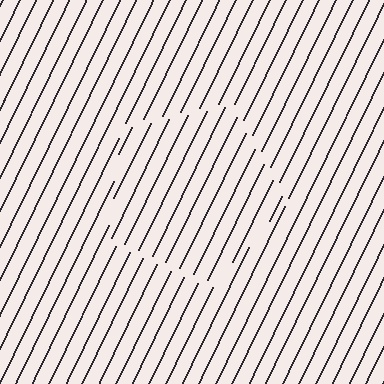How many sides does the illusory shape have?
5 sides — the line-ends trace a pentagon.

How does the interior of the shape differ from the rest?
The interior of the shape contains the same grating, shifted by half a period — the contour is defined by the phase discontinuity where line-ends from the inner and outer gratings abut.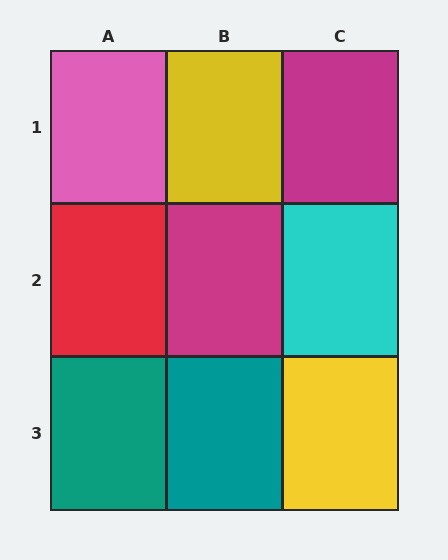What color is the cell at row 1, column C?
Magenta.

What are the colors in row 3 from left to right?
Teal, teal, yellow.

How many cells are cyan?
1 cell is cyan.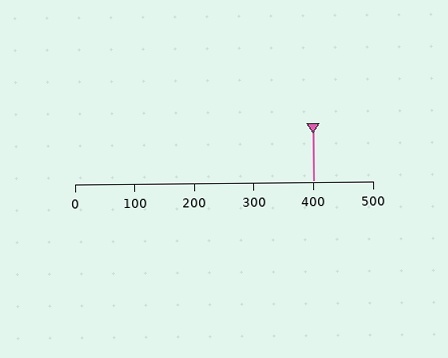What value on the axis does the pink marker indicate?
The marker indicates approximately 400.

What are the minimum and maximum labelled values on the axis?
The axis runs from 0 to 500.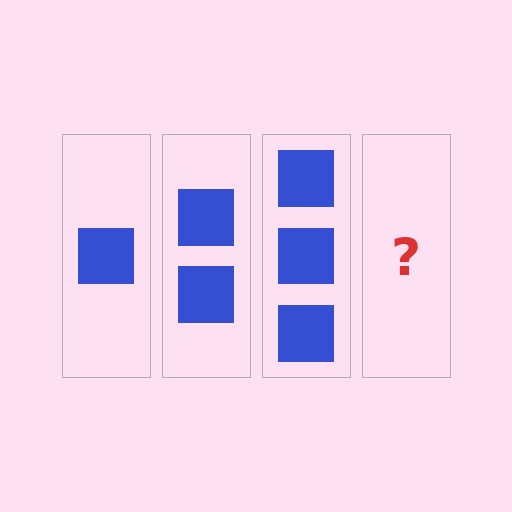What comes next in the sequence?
The next element should be 4 squares.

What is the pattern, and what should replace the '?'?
The pattern is that each step adds one more square. The '?' should be 4 squares.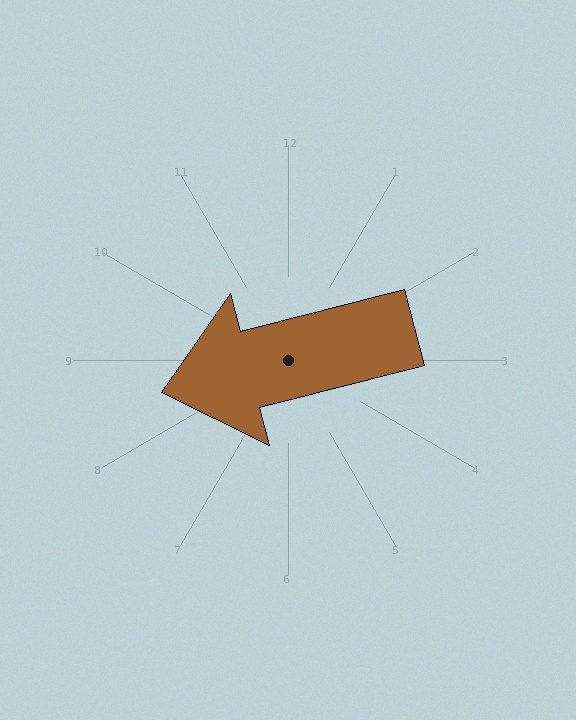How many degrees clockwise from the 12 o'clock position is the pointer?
Approximately 255 degrees.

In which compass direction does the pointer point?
West.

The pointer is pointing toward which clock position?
Roughly 9 o'clock.